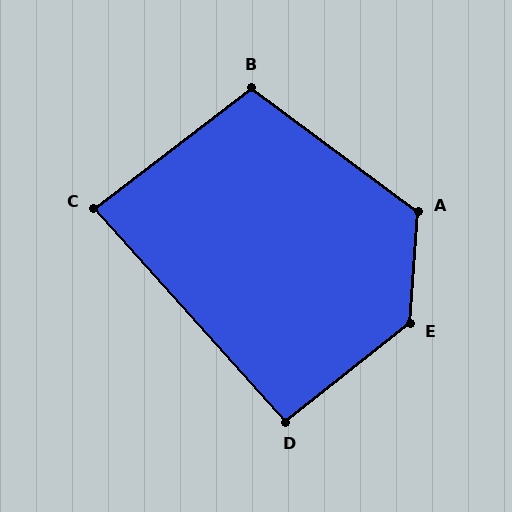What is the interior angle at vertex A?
Approximately 123 degrees (obtuse).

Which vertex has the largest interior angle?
E, at approximately 132 degrees.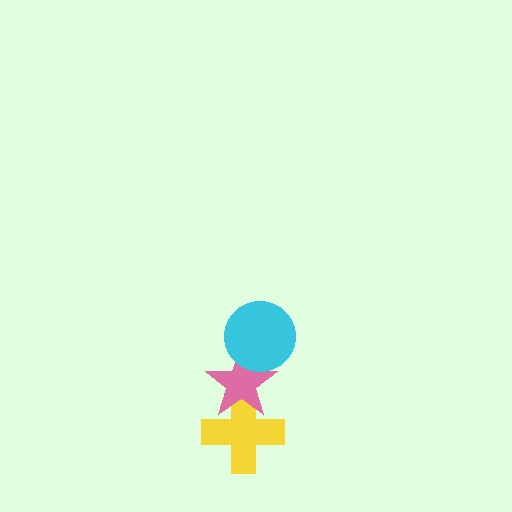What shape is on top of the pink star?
The cyan circle is on top of the pink star.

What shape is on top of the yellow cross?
The pink star is on top of the yellow cross.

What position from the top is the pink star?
The pink star is 2nd from the top.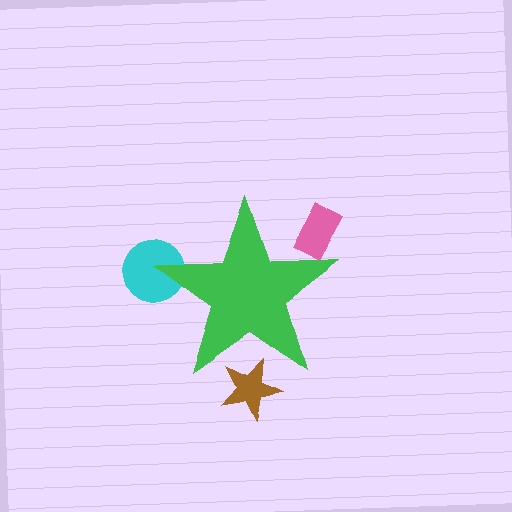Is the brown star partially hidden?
Yes, the brown star is partially hidden behind the green star.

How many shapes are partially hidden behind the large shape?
3 shapes are partially hidden.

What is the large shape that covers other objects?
A green star.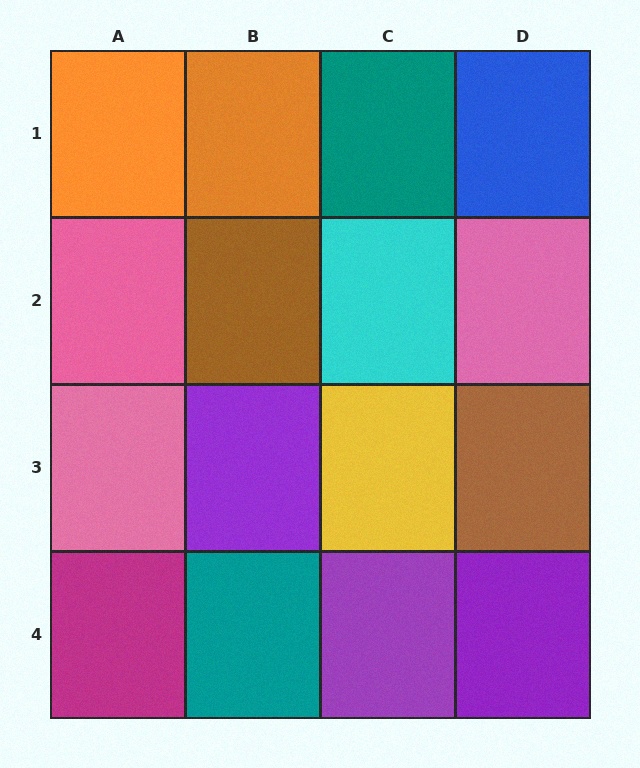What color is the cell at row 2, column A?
Pink.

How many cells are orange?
2 cells are orange.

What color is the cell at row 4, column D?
Purple.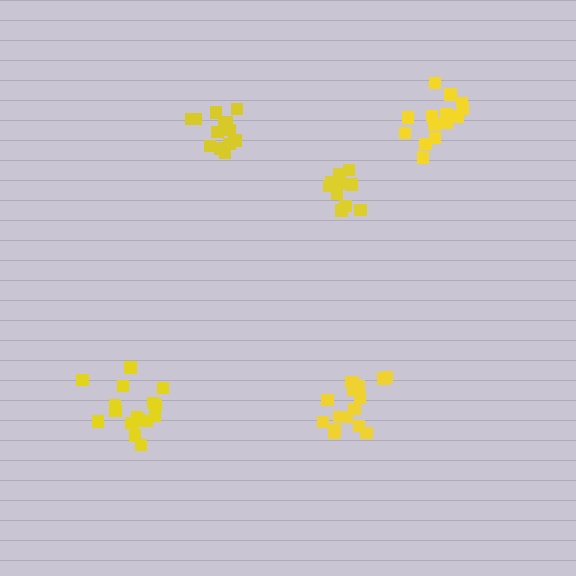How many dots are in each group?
Group 1: 11 dots, Group 2: 14 dots, Group 3: 16 dots, Group 4: 16 dots, Group 5: 14 dots (71 total).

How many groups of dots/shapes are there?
There are 5 groups.